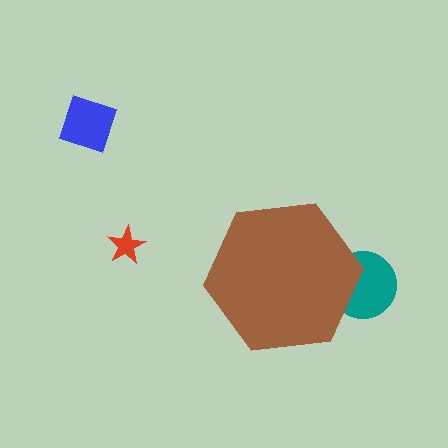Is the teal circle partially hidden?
Yes, the teal circle is partially hidden behind the brown hexagon.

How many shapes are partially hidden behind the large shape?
1 shape is partially hidden.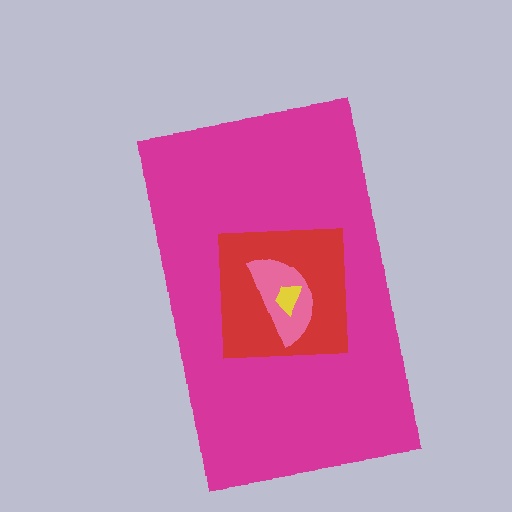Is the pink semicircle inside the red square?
Yes.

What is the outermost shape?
The magenta rectangle.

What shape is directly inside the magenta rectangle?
The red square.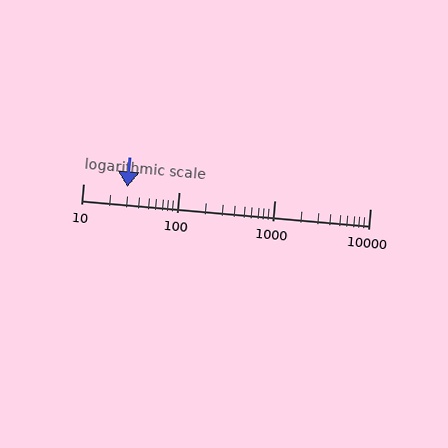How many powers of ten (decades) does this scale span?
The scale spans 3 decades, from 10 to 10000.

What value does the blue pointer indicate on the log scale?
The pointer indicates approximately 29.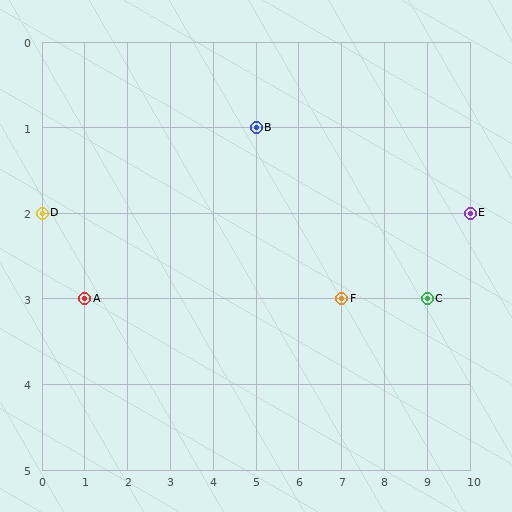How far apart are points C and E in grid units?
Points C and E are 1 column and 1 row apart (about 1.4 grid units diagonally).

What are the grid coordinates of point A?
Point A is at grid coordinates (1, 3).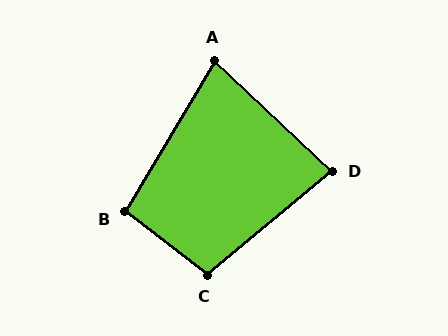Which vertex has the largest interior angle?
C, at approximately 103 degrees.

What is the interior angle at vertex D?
Approximately 83 degrees (acute).